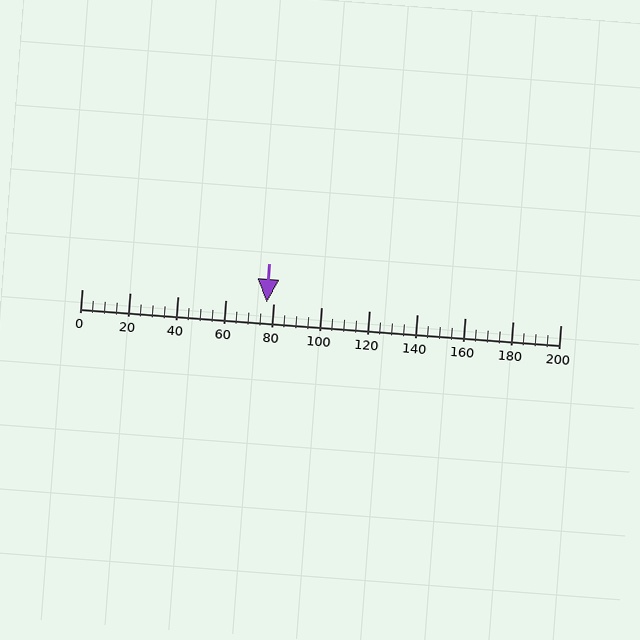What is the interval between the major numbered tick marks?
The major tick marks are spaced 20 units apart.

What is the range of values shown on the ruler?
The ruler shows values from 0 to 200.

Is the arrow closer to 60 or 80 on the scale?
The arrow is closer to 80.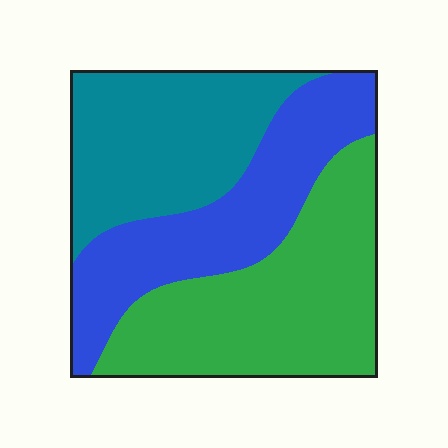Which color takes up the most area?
Green, at roughly 40%.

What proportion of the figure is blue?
Blue takes up about one third (1/3) of the figure.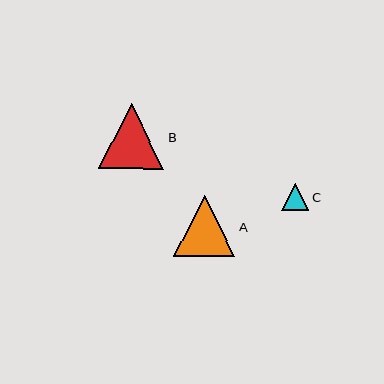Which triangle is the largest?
Triangle B is the largest with a size of approximately 65 pixels.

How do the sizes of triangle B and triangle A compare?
Triangle B and triangle A are approximately the same size.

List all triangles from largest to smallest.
From largest to smallest: B, A, C.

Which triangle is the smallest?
Triangle C is the smallest with a size of approximately 27 pixels.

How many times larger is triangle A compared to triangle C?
Triangle A is approximately 2.3 times the size of triangle C.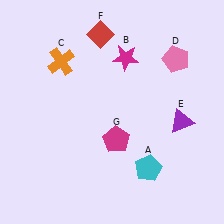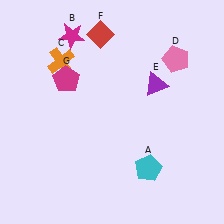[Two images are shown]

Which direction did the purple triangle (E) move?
The purple triangle (E) moved up.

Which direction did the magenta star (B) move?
The magenta star (B) moved left.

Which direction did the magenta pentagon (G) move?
The magenta pentagon (G) moved up.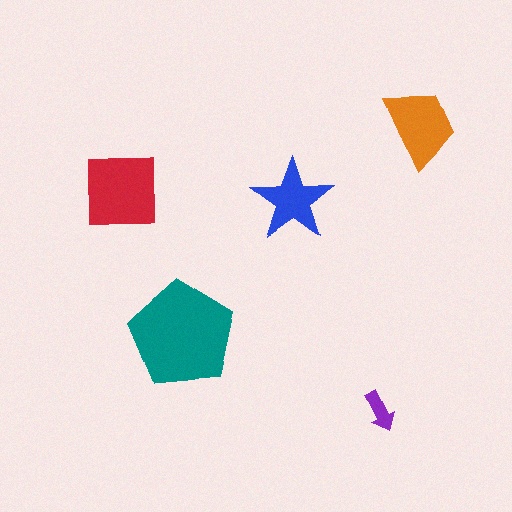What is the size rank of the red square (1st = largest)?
2nd.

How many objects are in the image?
There are 5 objects in the image.